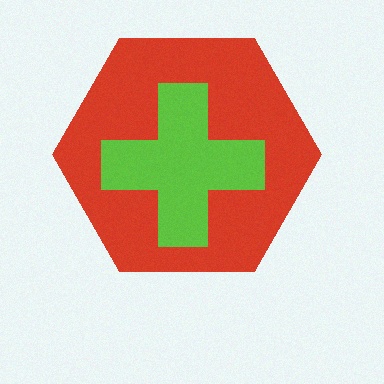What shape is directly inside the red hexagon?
The lime cross.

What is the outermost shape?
The red hexagon.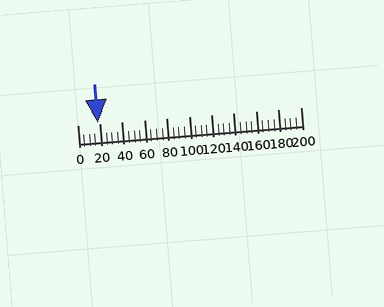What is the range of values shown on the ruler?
The ruler shows values from 0 to 200.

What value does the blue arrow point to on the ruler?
The blue arrow points to approximately 18.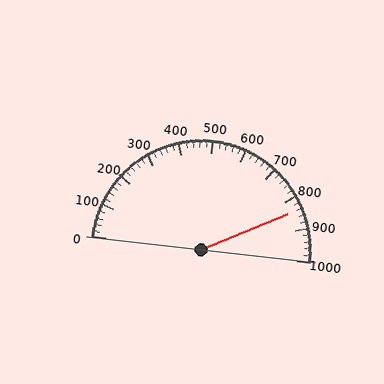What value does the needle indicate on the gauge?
The needle indicates approximately 840.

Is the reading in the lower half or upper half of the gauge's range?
The reading is in the upper half of the range (0 to 1000).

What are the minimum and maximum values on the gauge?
The gauge ranges from 0 to 1000.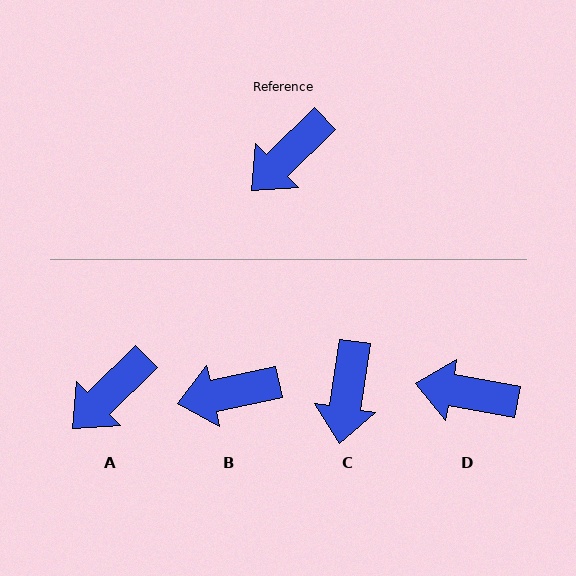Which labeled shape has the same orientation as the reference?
A.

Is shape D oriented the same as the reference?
No, it is off by about 55 degrees.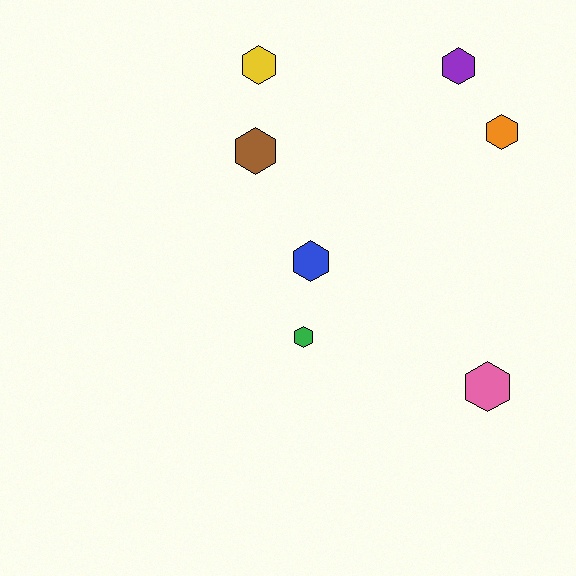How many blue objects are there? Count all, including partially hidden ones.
There is 1 blue object.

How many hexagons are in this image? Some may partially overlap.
There are 7 hexagons.